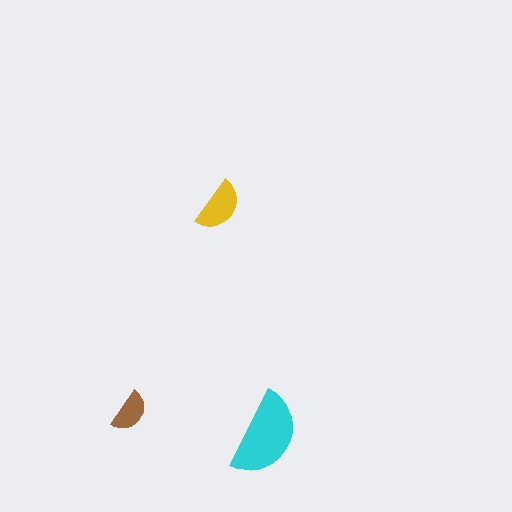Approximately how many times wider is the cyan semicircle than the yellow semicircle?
About 1.5 times wider.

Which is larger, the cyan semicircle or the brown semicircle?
The cyan one.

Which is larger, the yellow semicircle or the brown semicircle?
The yellow one.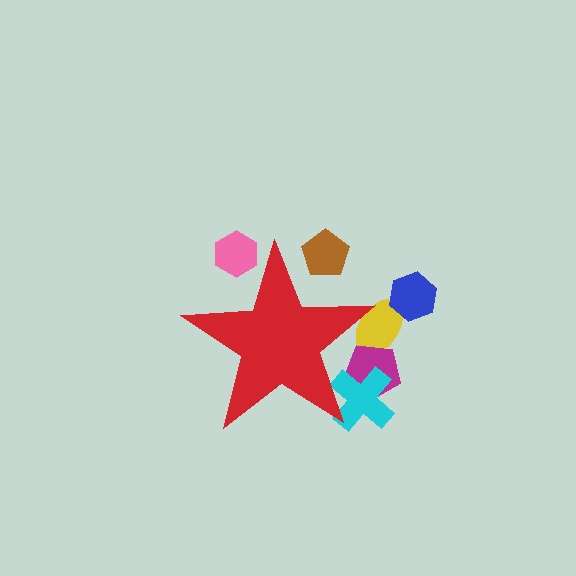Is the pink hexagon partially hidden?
Yes, the pink hexagon is partially hidden behind the red star.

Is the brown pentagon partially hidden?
Yes, the brown pentagon is partially hidden behind the red star.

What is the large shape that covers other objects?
A red star.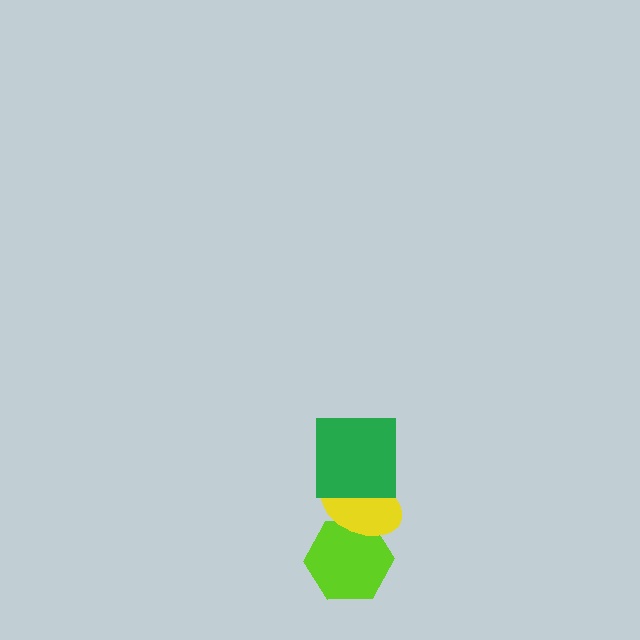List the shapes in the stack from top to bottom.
From top to bottom: the green square, the yellow ellipse, the lime hexagon.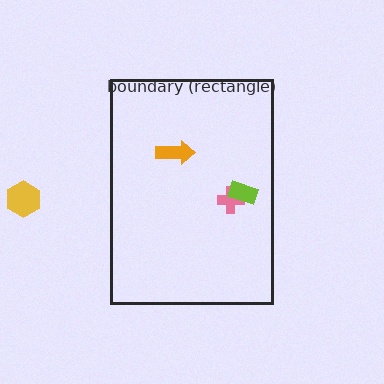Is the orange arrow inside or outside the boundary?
Inside.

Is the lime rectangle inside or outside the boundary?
Inside.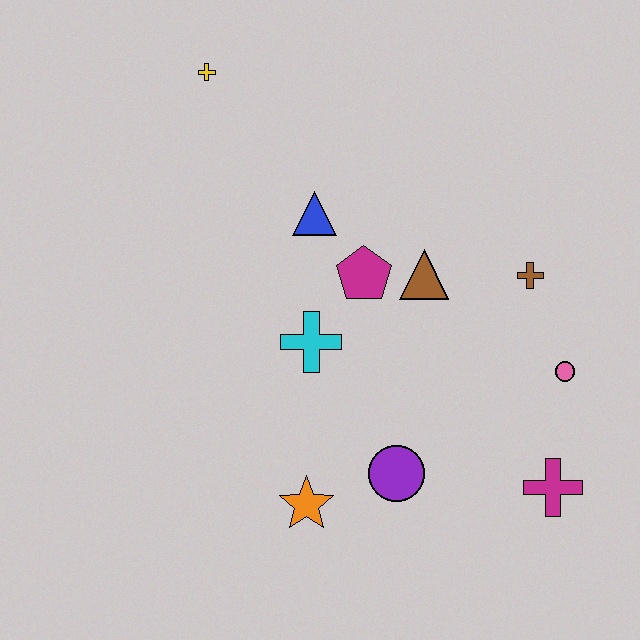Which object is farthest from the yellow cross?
The magenta cross is farthest from the yellow cross.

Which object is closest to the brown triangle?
The magenta pentagon is closest to the brown triangle.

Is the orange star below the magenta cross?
Yes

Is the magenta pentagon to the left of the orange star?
No